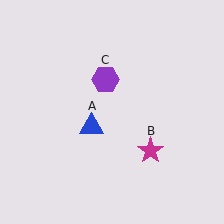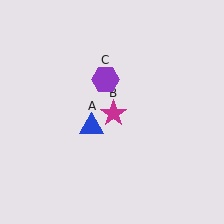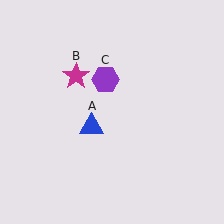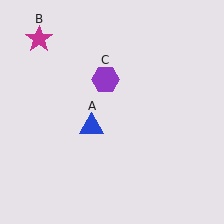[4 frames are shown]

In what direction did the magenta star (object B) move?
The magenta star (object B) moved up and to the left.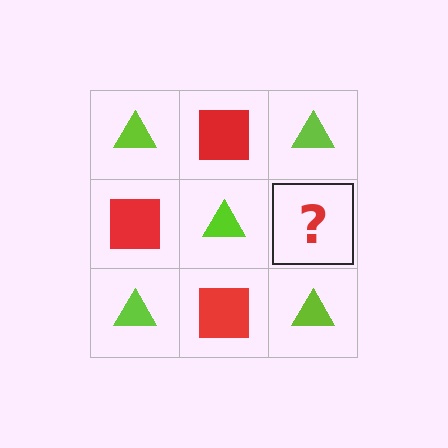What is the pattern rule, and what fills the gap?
The rule is that it alternates lime triangle and red square in a checkerboard pattern. The gap should be filled with a red square.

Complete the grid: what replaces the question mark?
The question mark should be replaced with a red square.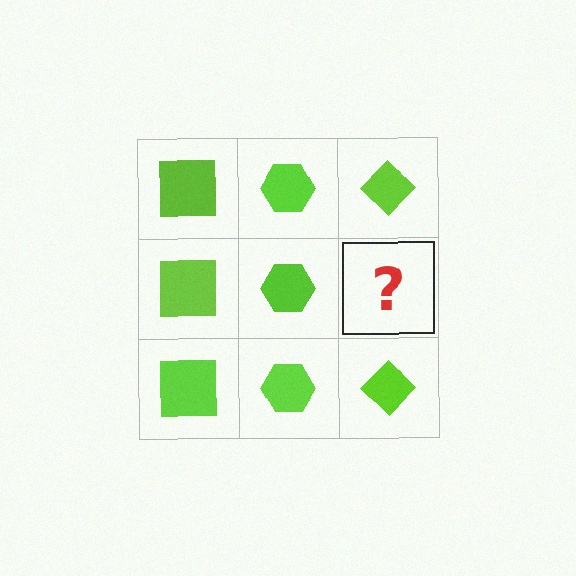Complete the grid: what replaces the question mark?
The question mark should be replaced with a lime diamond.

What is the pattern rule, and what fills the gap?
The rule is that each column has a consistent shape. The gap should be filled with a lime diamond.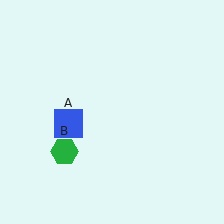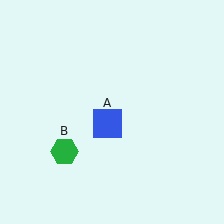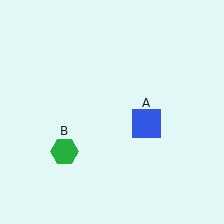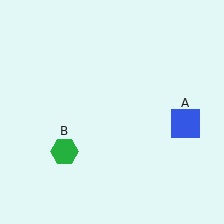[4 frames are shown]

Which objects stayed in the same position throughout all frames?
Green hexagon (object B) remained stationary.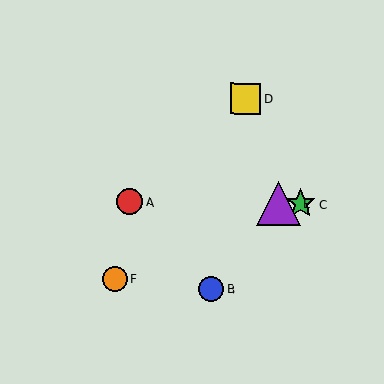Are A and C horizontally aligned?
Yes, both are at y≈202.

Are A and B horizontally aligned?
No, A is at y≈202 and B is at y≈289.